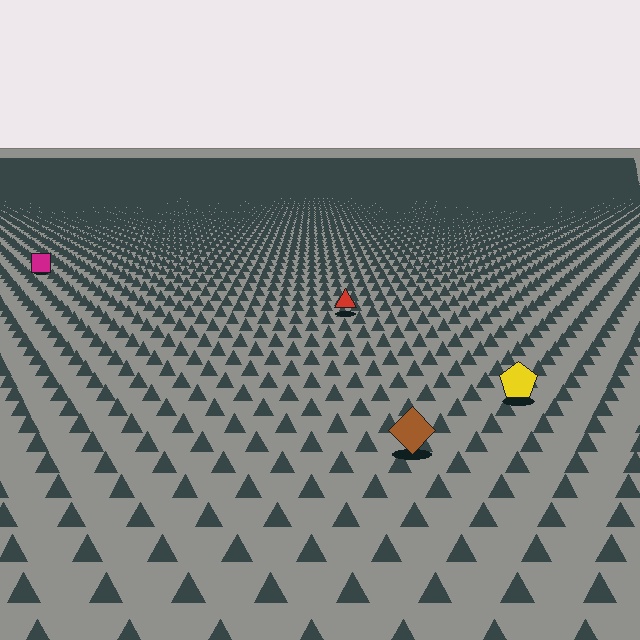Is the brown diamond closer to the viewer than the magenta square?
Yes. The brown diamond is closer — you can tell from the texture gradient: the ground texture is coarser near it.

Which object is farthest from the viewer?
The magenta square is farthest from the viewer. It appears smaller and the ground texture around it is denser.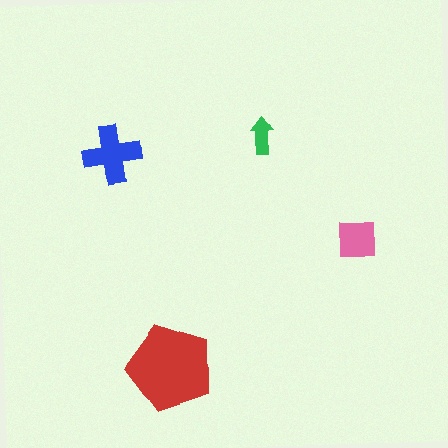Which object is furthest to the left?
The blue cross is leftmost.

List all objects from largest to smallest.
The red pentagon, the blue cross, the pink square, the green arrow.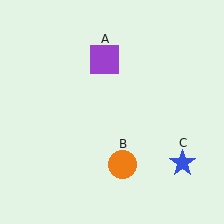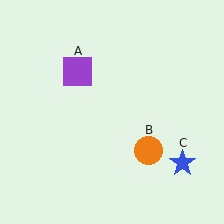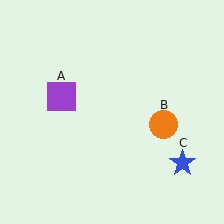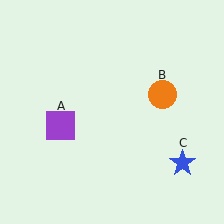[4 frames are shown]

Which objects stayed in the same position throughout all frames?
Blue star (object C) remained stationary.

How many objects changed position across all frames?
2 objects changed position: purple square (object A), orange circle (object B).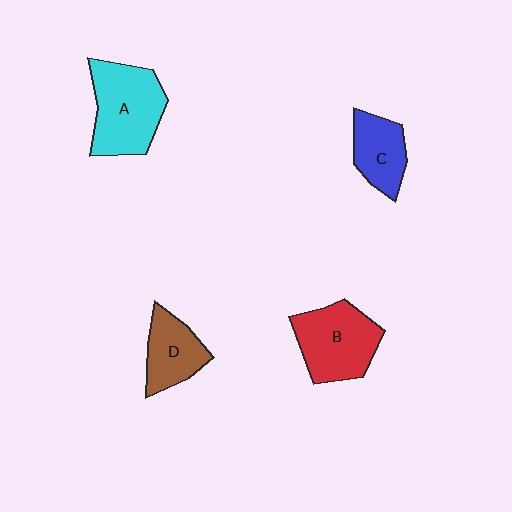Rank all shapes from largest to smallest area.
From largest to smallest: A (cyan), B (red), D (brown), C (blue).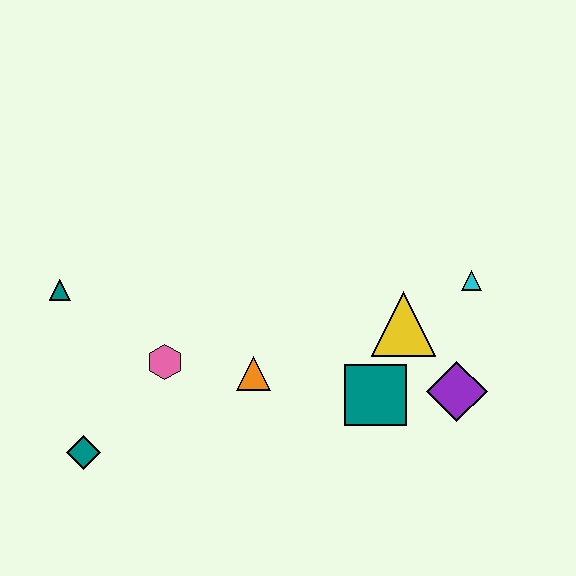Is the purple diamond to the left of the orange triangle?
No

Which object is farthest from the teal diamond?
The cyan triangle is farthest from the teal diamond.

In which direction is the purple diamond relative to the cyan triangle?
The purple diamond is below the cyan triangle.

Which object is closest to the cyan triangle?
The yellow triangle is closest to the cyan triangle.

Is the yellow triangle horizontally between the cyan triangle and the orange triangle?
Yes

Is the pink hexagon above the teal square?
Yes